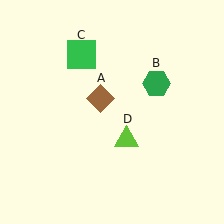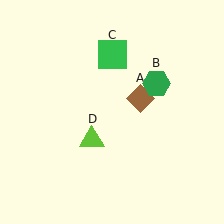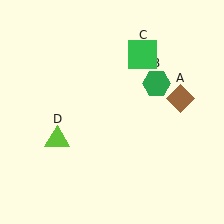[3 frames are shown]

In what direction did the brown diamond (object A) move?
The brown diamond (object A) moved right.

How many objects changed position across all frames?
3 objects changed position: brown diamond (object A), green square (object C), lime triangle (object D).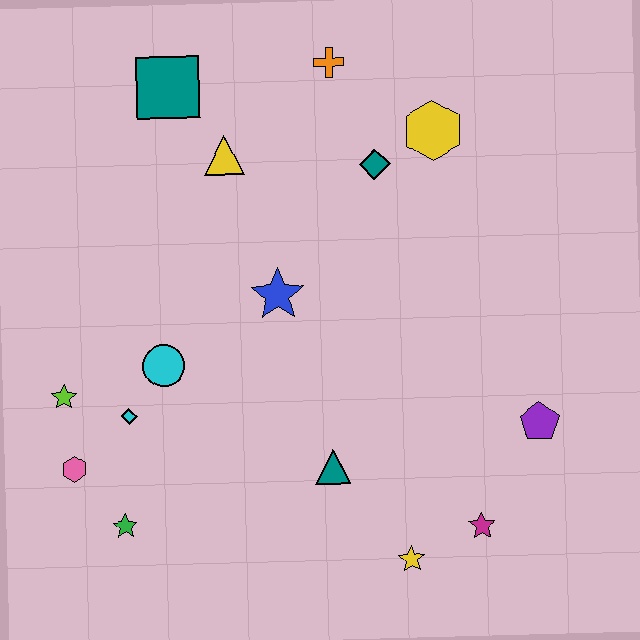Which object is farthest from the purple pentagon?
The teal square is farthest from the purple pentagon.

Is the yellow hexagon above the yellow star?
Yes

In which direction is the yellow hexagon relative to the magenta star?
The yellow hexagon is above the magenta star.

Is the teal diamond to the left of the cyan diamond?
No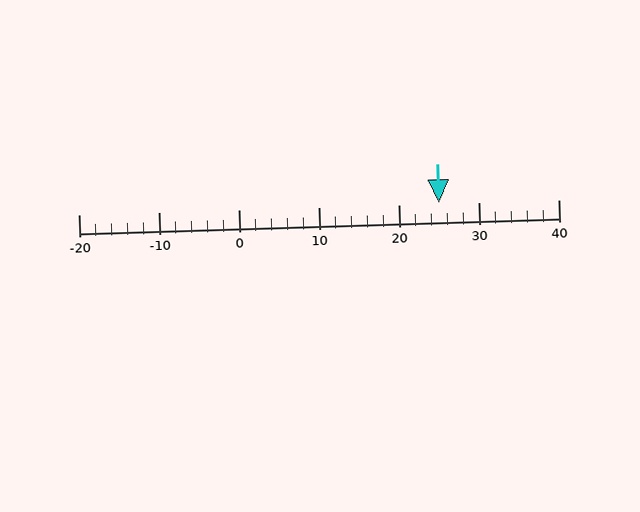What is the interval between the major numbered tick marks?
The major tick marks are spaced 10 units apart.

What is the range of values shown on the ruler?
The ruler shows values from -20 to 40.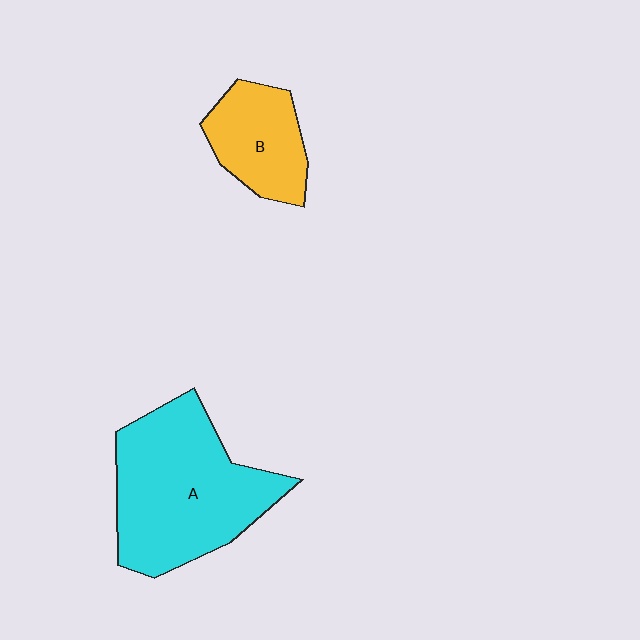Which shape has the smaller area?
Shape B (yellow).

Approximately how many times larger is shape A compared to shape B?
Approximately 2.2 times.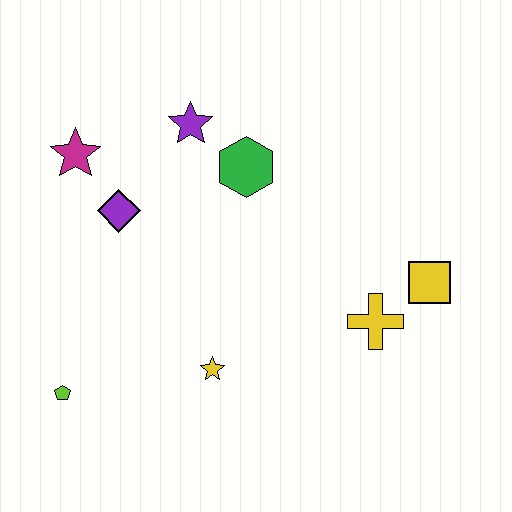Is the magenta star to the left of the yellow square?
Yes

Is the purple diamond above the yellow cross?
Yes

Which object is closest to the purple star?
The green hexagon is closest to the purple star.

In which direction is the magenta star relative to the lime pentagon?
The magenta star is above the lime pentagon.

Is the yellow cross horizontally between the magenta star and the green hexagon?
No